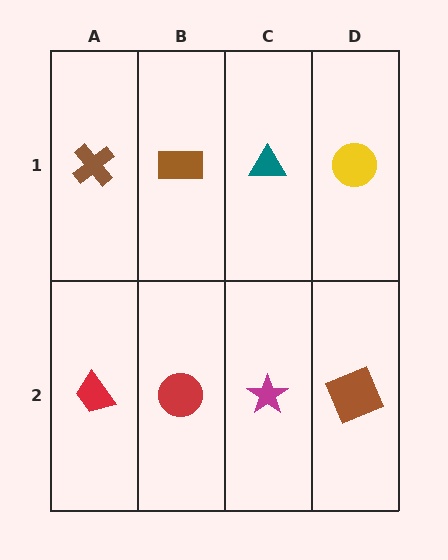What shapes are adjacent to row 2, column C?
A teal triangle (row 1, column C), a red circle (row 2, column B), a brown square (row 2, column D).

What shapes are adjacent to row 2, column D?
A yellow circle (row 1, column D), a magenta star (row 2, column C).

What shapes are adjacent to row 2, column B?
A brown rectangle (row 1, column B), a red trapezoid (row 2, column A), a magenta star (row 2, column C).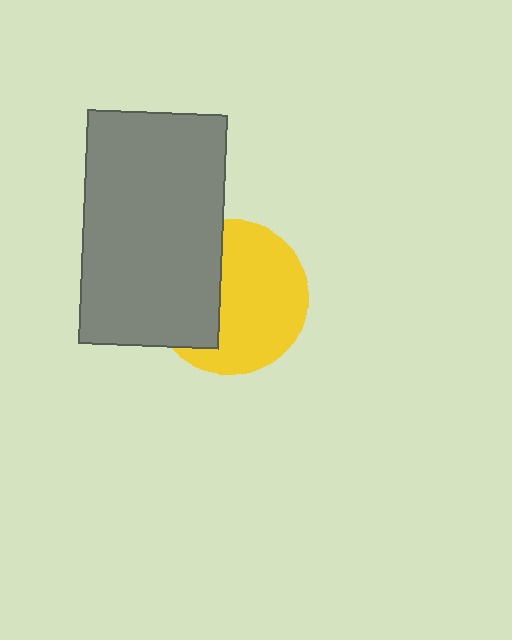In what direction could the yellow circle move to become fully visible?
The yellow circle could move right. That would shift it out from behind the gray rectangle entirely.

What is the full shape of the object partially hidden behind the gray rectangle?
The partially hidden object is a yellow circle.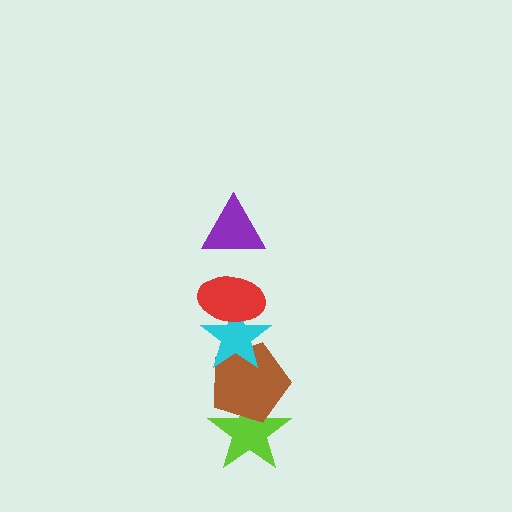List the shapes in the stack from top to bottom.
From top to bottom: the purple triangle, the red ellipse, the cyan star, the brown pentagon, the lime star.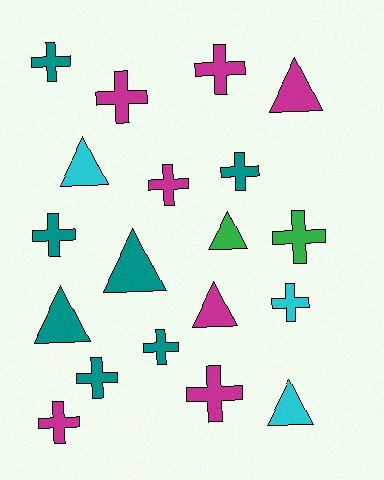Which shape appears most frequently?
Cross, with 12 objects.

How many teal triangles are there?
There are 2 teal triangles.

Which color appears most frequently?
Teal, with 7 objects.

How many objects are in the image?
There are 19 objects.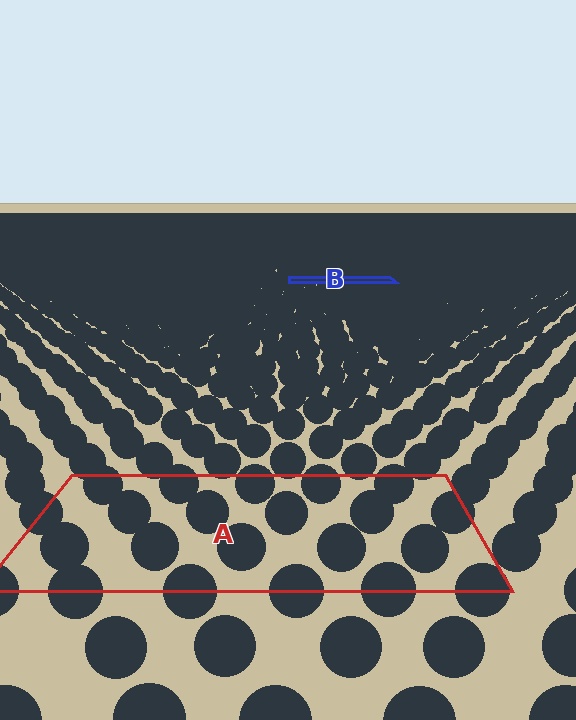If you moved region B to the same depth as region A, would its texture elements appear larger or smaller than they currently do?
They would appear larger. At a closer depth, the same texture elements are projected at a bigger on-screen size.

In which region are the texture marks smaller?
The texture marks are smaller in region B, because it is farther away.